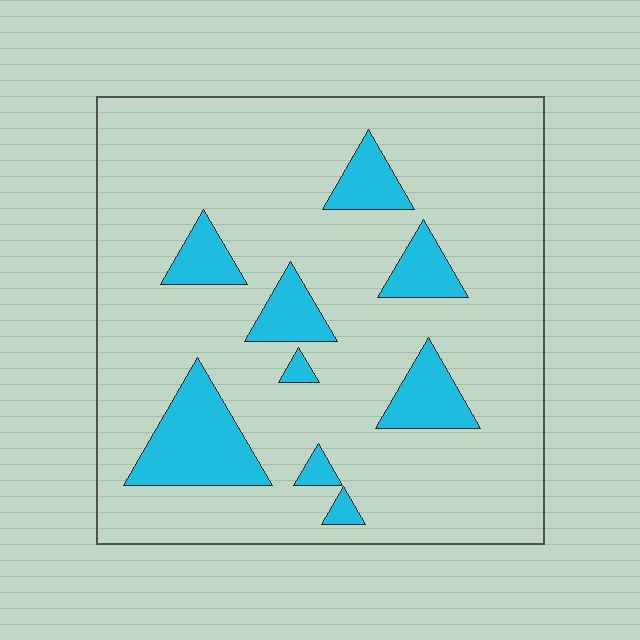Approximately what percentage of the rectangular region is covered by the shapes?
Approximately 15%.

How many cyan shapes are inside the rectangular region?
9.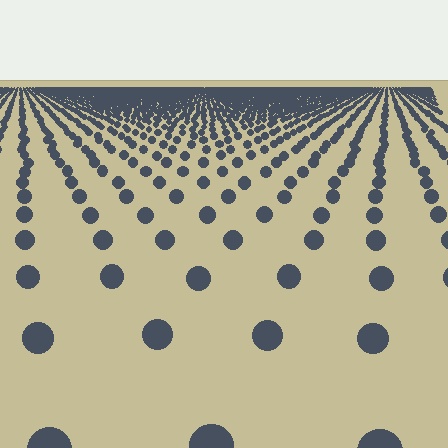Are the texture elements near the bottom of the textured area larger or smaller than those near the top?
Larger. Near the bottom, elements are closer to the viewer and appear at a bigger on-screen size.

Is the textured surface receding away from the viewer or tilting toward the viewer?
The surface is receding away from the viewer. Texture elements get smaller and denser toward the top.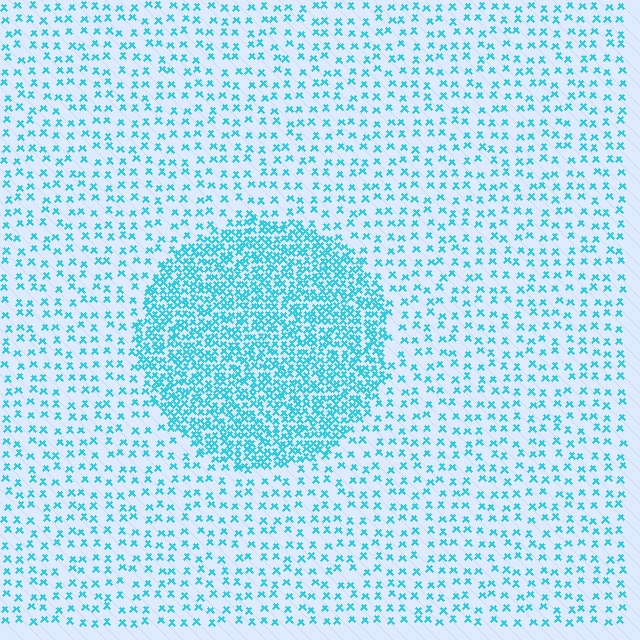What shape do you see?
I see a circle.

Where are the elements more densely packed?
The elements are more densely packed inside the circle boundary.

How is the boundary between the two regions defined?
The boundary is defined by a change in element density (approximately 2.9x ratio). All elements are the same color, size, and shape.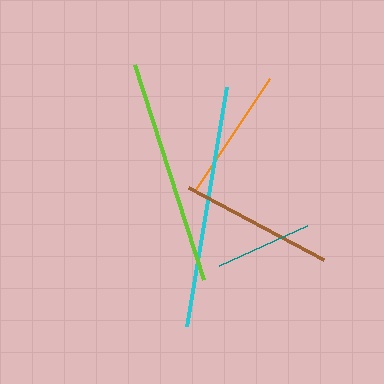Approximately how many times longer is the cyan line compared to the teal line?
The cyan line is approximately 2.5 times the length of the teal line.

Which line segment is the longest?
The cyan line is the longest at approximately 242 pixels.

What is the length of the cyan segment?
The cyan segment is approximately 242 pixels long.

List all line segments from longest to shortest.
From longest to shortest: cyan, lime, brown, orange, teal.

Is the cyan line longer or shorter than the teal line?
The cyan line is longer than the teal line.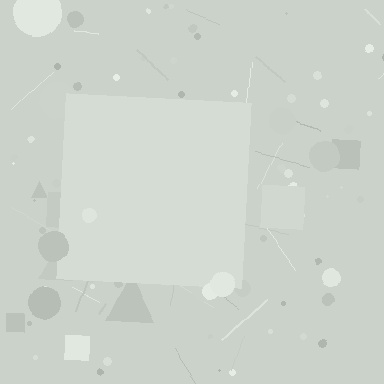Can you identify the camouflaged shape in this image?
The camouflaged shape is a square.